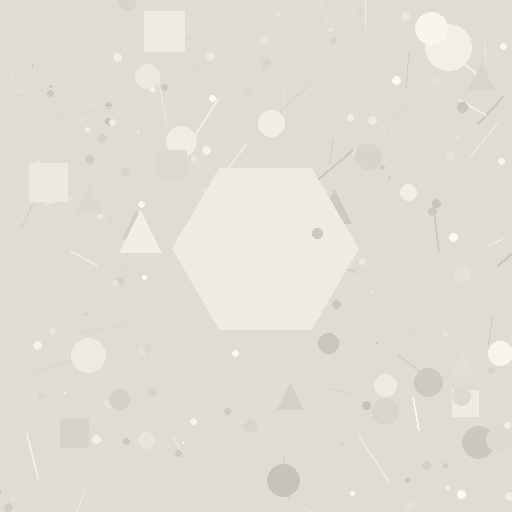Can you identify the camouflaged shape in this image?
The camouflaged shape is a hexagon.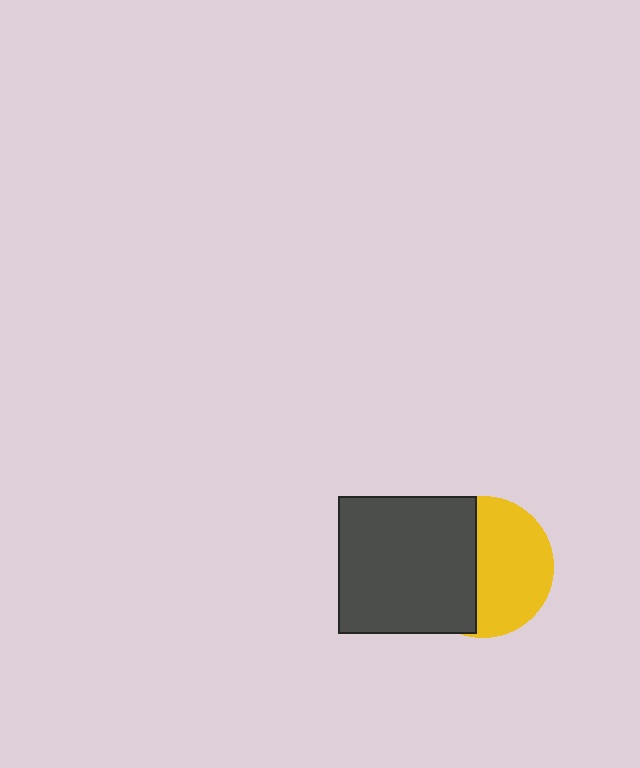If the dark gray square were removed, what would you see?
You would see the complete yellow circle.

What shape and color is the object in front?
The object in front is a dark gray square.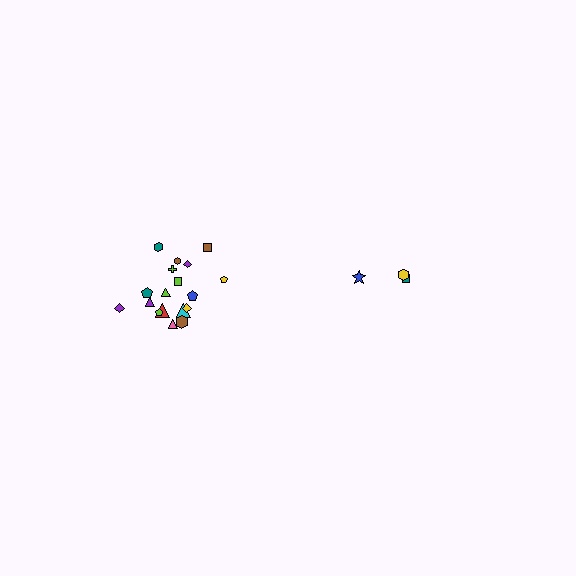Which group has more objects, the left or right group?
The left group.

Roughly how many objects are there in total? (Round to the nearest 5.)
Roughly 20 objects in total.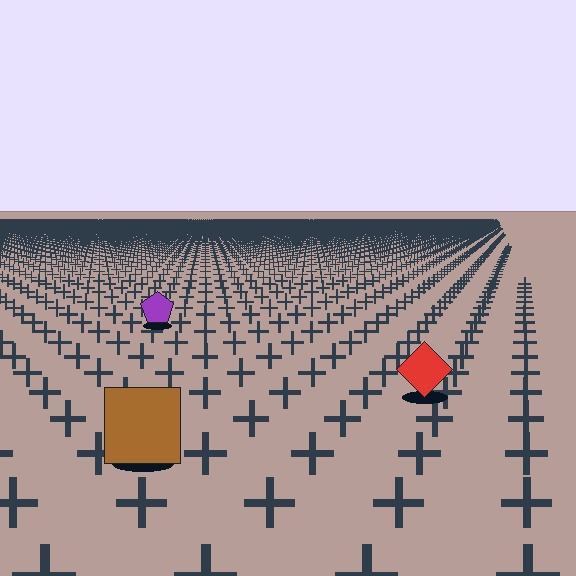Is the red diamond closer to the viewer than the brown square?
No. The brown square is closer — you can tell from the texture gradient: the ground texture is coarser near it.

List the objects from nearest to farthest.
From nearest to farthest: the brown square, the red diamond, the purple pentagon.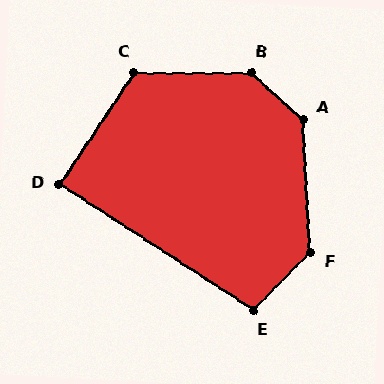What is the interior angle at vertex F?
Approximately 132 degrees (obtuse).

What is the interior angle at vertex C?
Approximately 123 degrees (obtuse).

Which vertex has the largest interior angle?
B, at approximately 139 degrees.